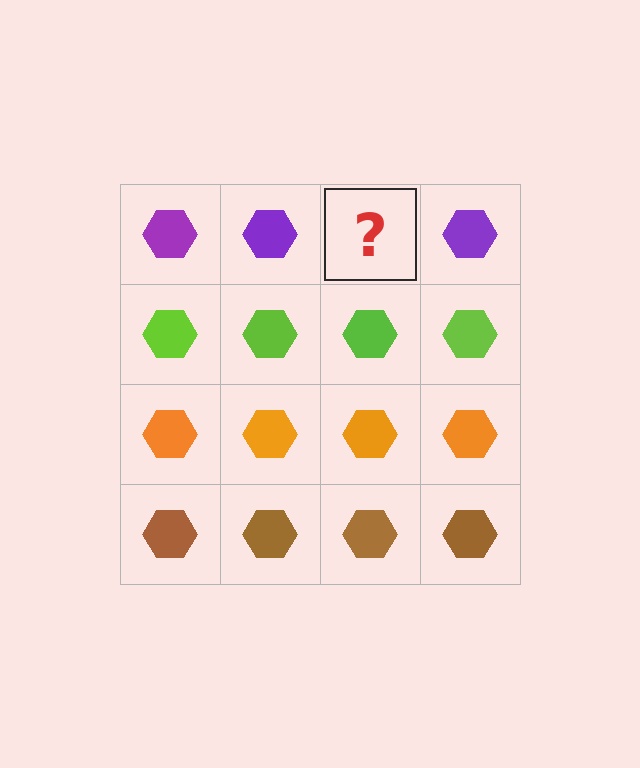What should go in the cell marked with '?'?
The missing cell should contain a purple hexagon.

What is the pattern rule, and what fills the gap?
The rule is that each row has a consistent color. The gap should be filled with a purple hexagon.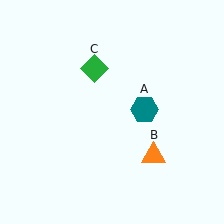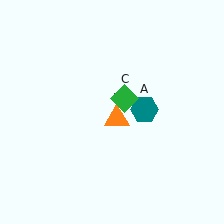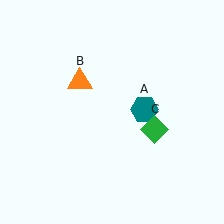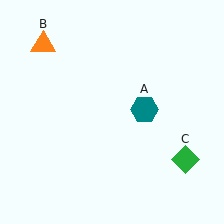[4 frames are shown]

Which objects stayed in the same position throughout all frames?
Teal hexagon (object A) remained stationary.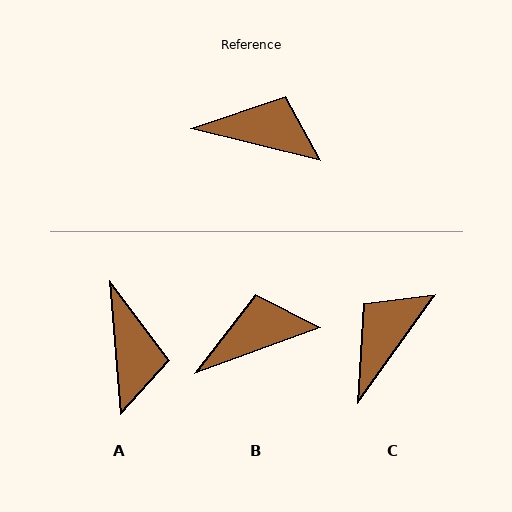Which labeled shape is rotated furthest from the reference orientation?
A, about 72 degrees away.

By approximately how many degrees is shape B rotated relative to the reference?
Approximately 34 degrees counter-clockwise.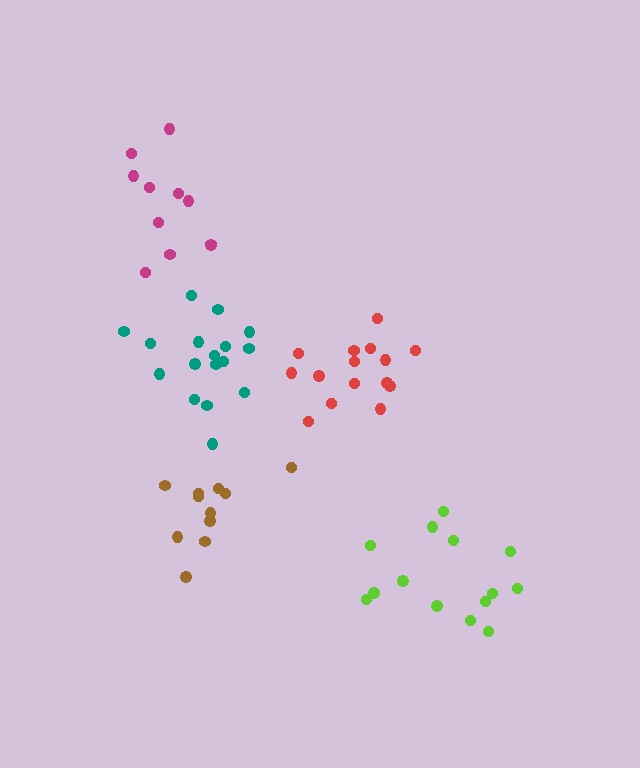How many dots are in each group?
Group 1: 14 dots, Group 2: 17 dots, Group 3: 11 dots, Group 4: 11 dots, Group 5: 15 dots (68 total).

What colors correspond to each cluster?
The clusters are colored: lime, teal, brown, magenta, red.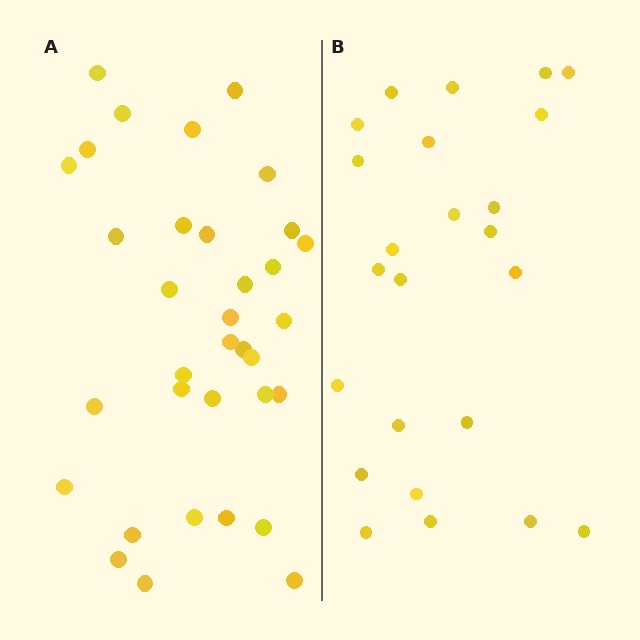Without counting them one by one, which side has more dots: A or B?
Region A (the left region) has more dots.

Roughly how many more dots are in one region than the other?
Region A has roughly 10 or so more dots than region B.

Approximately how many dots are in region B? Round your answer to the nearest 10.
About 20 dots. (The exact count is 24, which rounds to 20.)